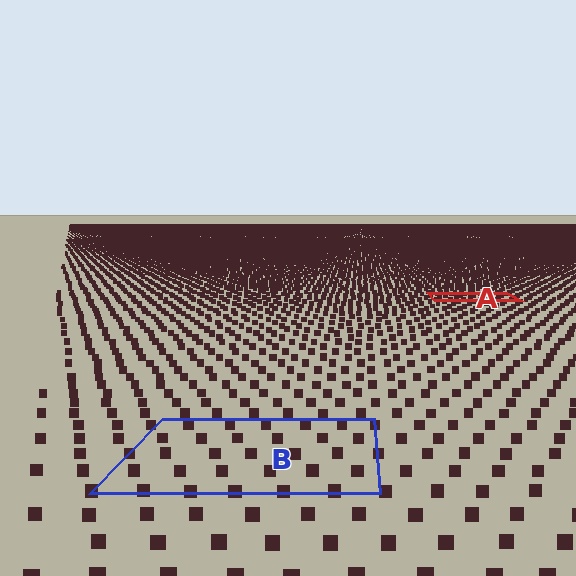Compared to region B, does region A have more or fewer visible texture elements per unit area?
Region A has more texture elements per unit area — they are packed more densely because it is farther away.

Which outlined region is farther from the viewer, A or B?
Region A is farther from the viewer — the texture elements inside it appear smaller and more densely packed.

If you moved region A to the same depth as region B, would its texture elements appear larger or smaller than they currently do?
They would appear larger. At a closer depth, the same texture elements are projected at a bigger on-screen size.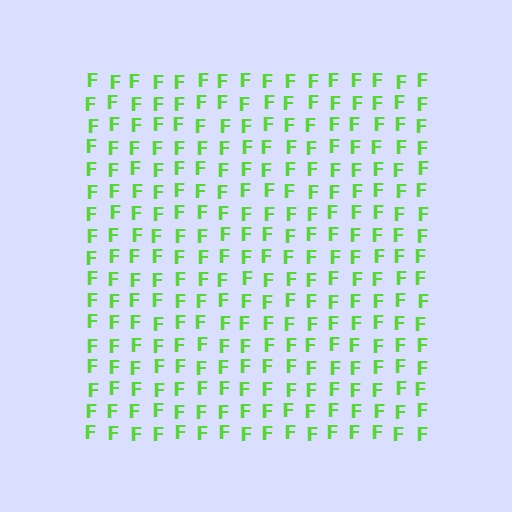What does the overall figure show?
The overall figure shows a square.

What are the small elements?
The small elements are letter F's.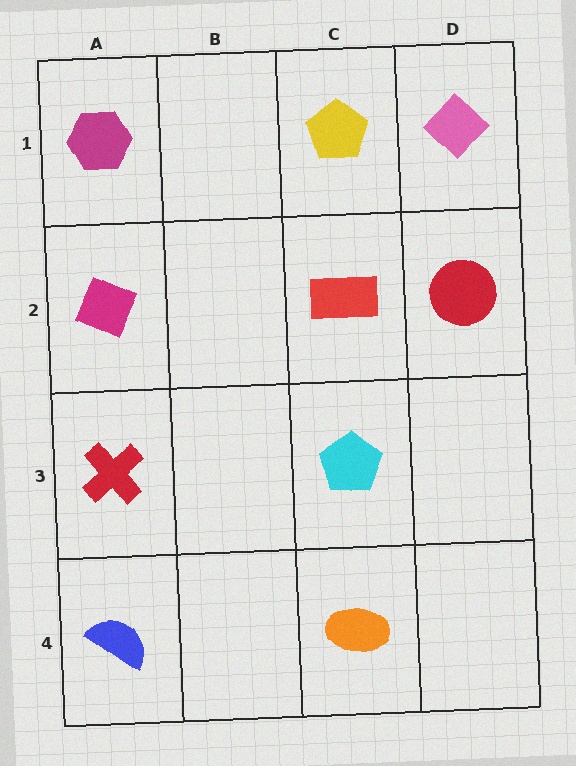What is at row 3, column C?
A cyan pentagon.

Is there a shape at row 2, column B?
No, that cell is empty.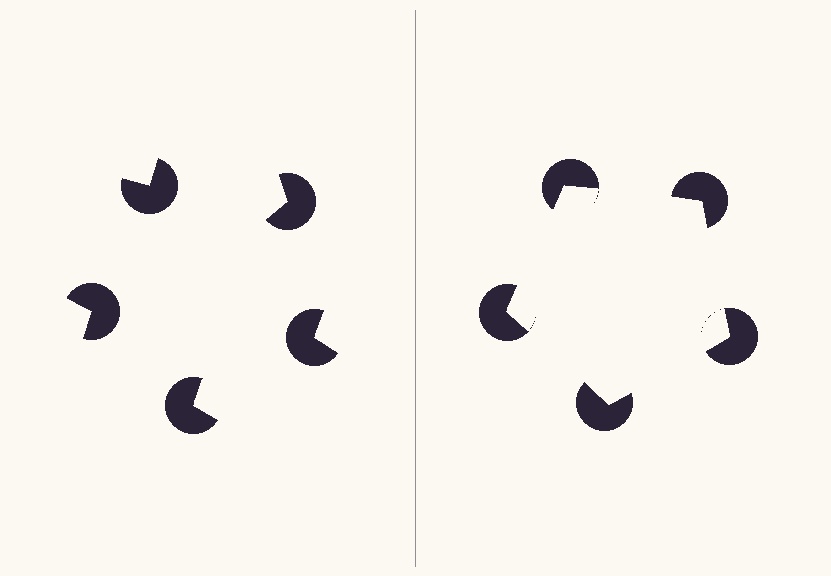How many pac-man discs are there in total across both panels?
10 — 5 on each side.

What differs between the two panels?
The pac-man discs are positioned identically on both sides; only the wedge orientations differ. On the right they align to a pentagon; on the left they are misaligned.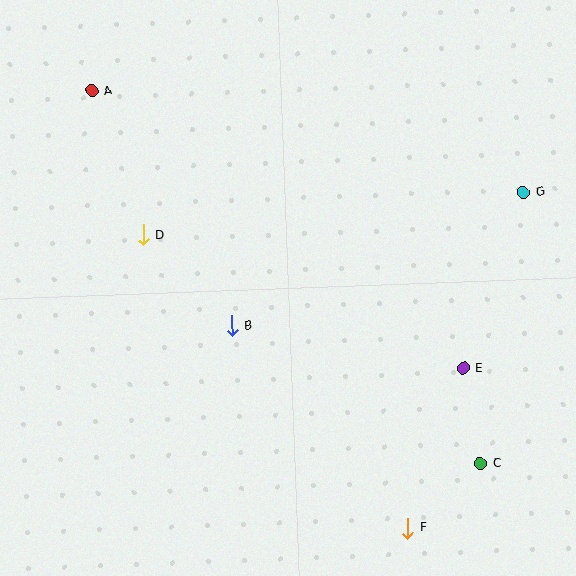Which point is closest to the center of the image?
Point B at (232, 326) is closest to the center.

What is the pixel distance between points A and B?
The distance between A and B is 274 pixels.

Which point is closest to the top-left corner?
Point A is closest to the top-left corner.